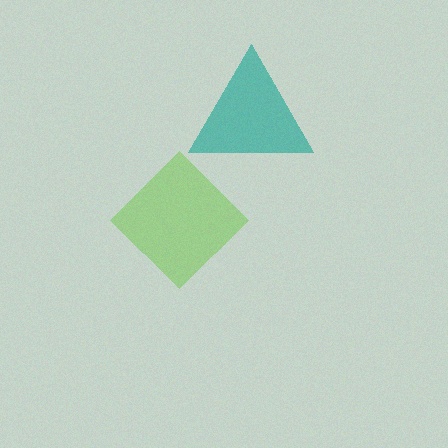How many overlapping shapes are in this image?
There are 2 overlapping shapes in the image.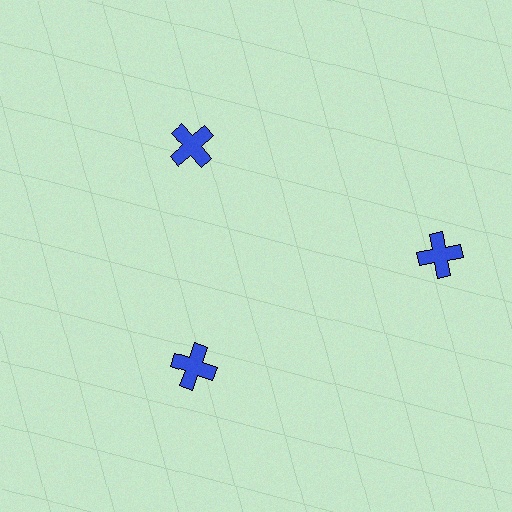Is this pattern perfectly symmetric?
No. The 3 blue crosses are arranged in a ring, but one element near the 3 o'clock position is pushed outward from the center, breaking the 3-fold rotational symmetry.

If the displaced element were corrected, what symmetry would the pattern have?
It would have 3-fold rotational symmetry — the pattern would map onto itself every 120 degrees.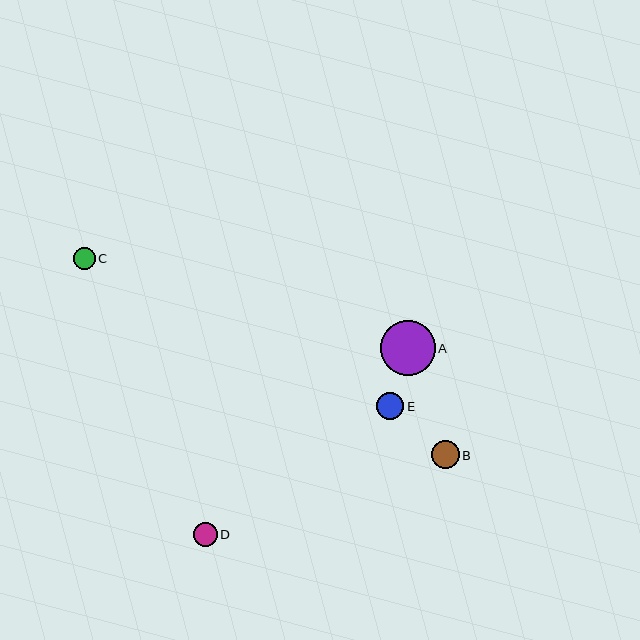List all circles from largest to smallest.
From largest to smallest: A, B, E, D, C.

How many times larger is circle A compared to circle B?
Circle A is approximately 2.0 times the size of circle B.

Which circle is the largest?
Circle A is the largest with a size of approximately 55 pixels.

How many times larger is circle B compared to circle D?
Circle B is approximately 1.1 times the size of circle D.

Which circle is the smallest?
Circle C is the smallest with a size of approximately 22 pixels.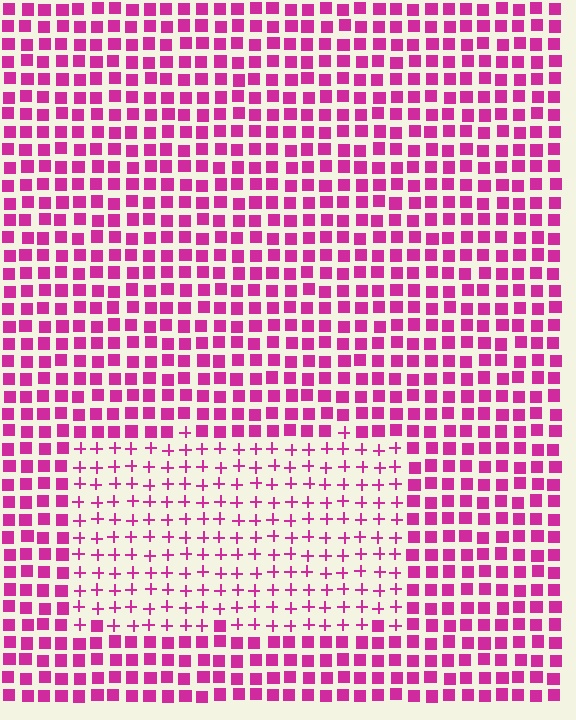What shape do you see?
I see a rectangle.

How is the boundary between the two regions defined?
The boundary is defined by a change in element shape: plus signs inside vs. squares outside. All elements share the same color and spacing.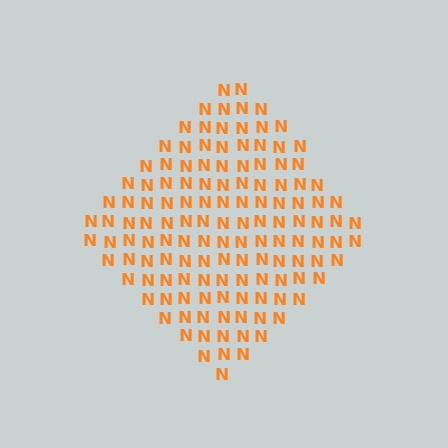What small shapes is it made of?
It is made of small letter N's.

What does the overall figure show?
The overall figure shows a diamond.